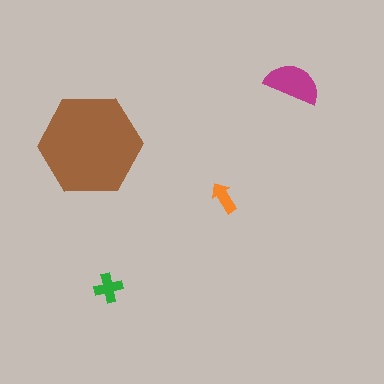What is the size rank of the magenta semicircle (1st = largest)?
2nd.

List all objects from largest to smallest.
The brown hexagon, the magenta semicircle, the green cross, the orange arrow.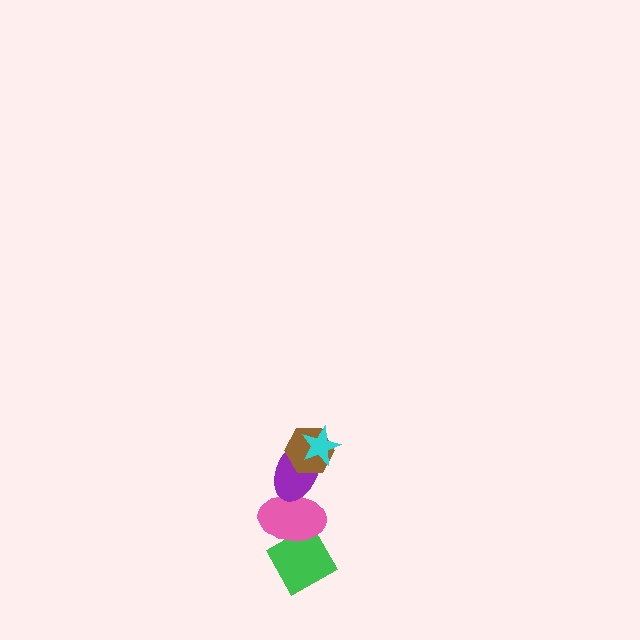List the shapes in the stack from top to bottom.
From top to bottom: the cyan star, the brown hexagon, the purple ellipse, the pink ellipse, the green diamond.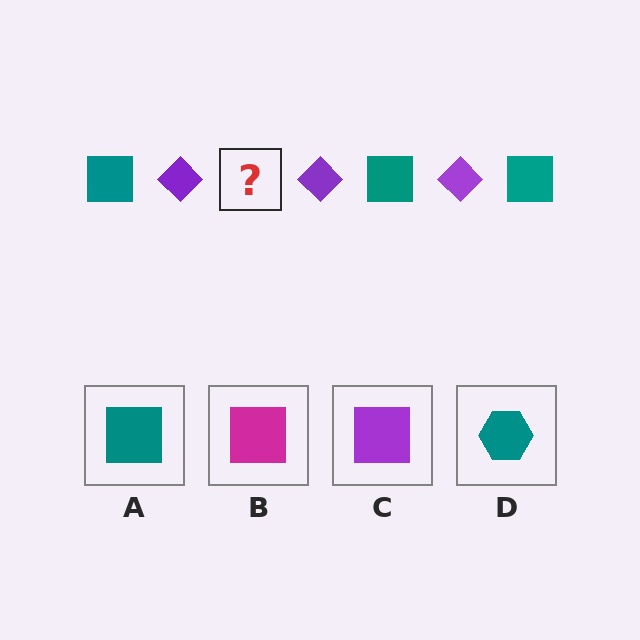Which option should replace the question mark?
Option A.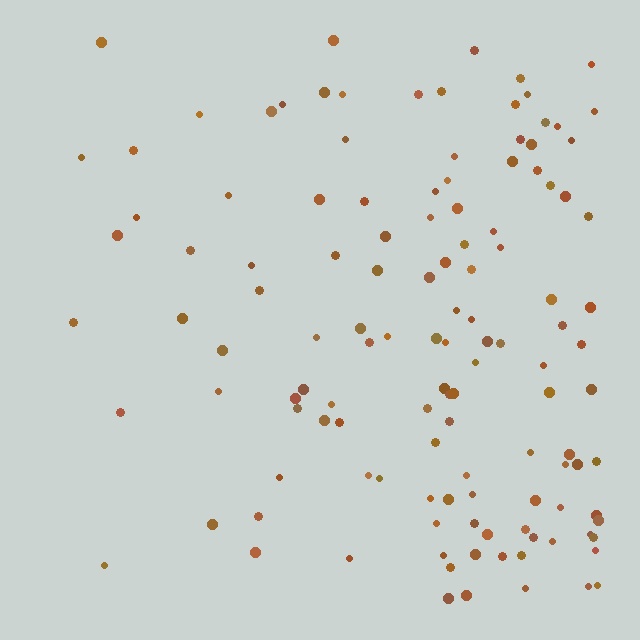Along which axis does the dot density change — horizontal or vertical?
Horizontal.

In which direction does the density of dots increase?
From left to right, with the right side densest.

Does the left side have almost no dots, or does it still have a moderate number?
Still a moderate number, just noticeably fewer than the right.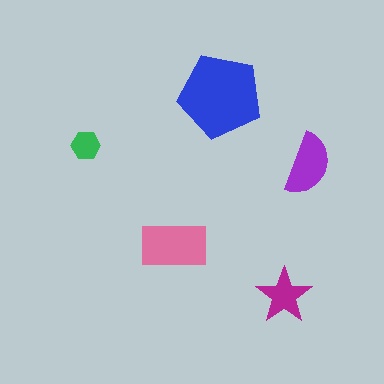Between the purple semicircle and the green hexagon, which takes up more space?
The purple semicircle.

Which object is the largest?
The blue pentagon.